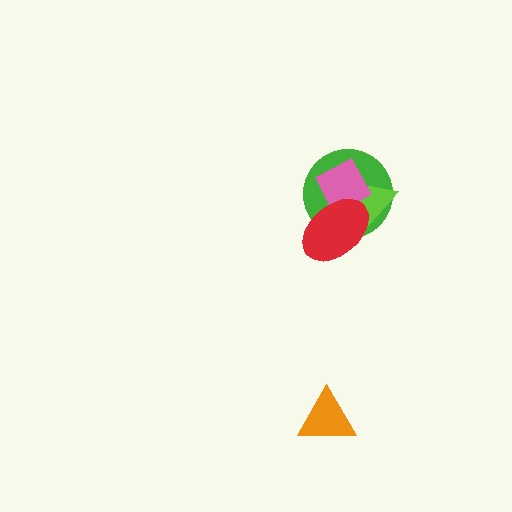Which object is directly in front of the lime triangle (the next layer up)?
The pink diamond is directly in front of the lime triangle.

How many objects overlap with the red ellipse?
3 objects overlap with the red ellipse.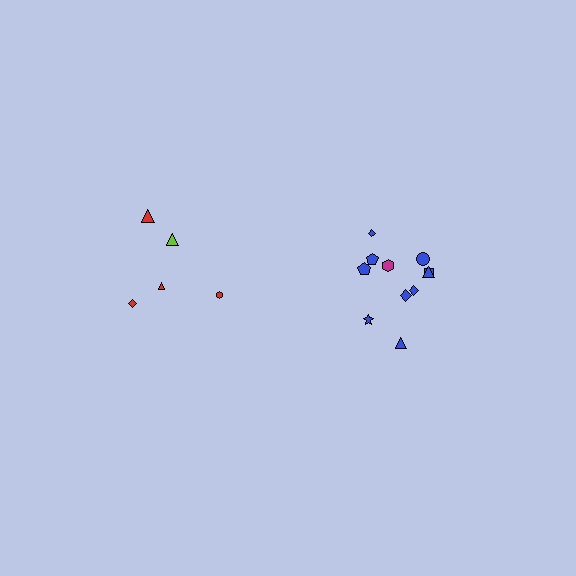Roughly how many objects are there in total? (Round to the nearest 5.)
Roughly 15 objects in total.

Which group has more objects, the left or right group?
The right group.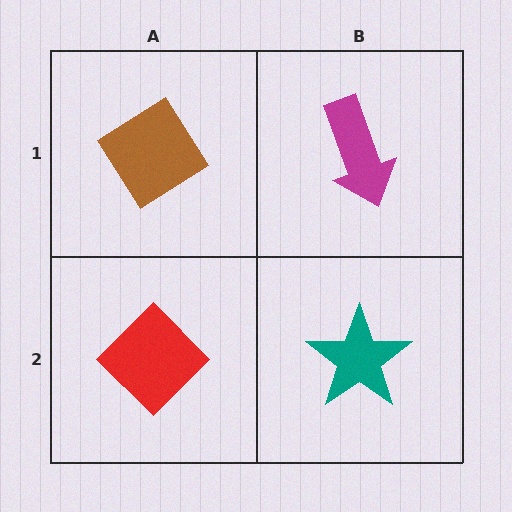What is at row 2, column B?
A teal star.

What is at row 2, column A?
A red diamond.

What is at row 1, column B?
A magenta arrow.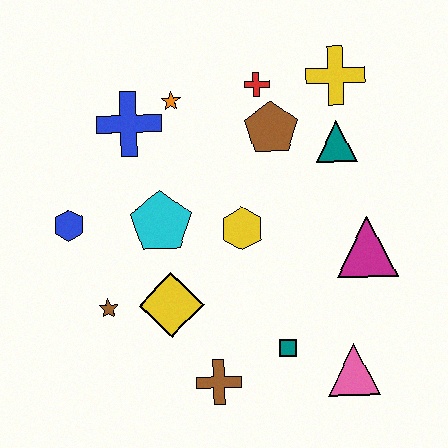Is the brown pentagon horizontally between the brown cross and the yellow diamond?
No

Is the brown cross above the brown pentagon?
No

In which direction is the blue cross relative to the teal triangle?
The blue cross is to the left of the teal triangle.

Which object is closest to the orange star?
The blue cross is closest to the orange star.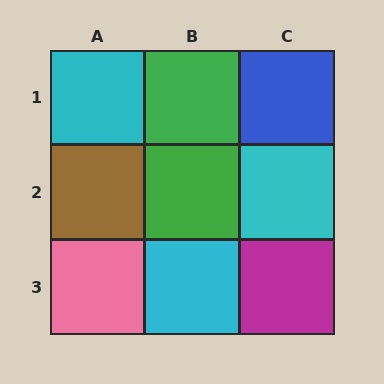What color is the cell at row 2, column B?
Green.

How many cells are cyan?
3 cells are cyan.